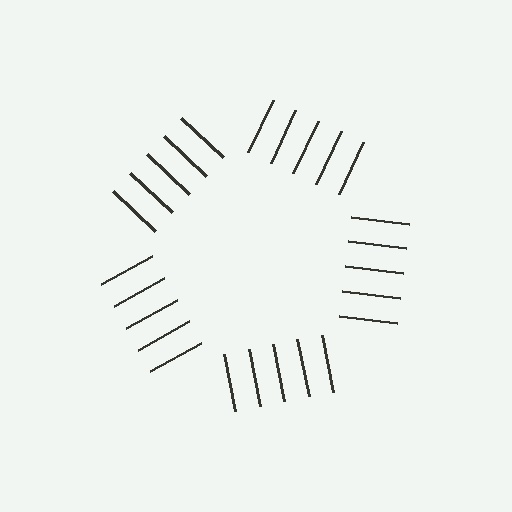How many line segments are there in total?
25 — 5 along each of the 5 edges.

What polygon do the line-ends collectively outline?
An illusory pentagon — the line segments terminate on its edges but no continuous stroke is drawn.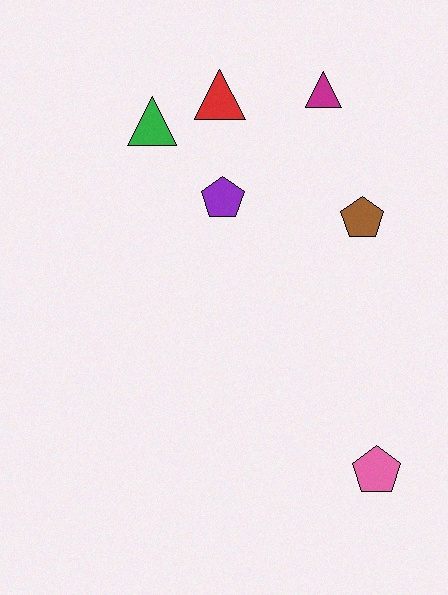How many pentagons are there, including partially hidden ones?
There are 3 pentagons.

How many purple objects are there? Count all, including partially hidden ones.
There is 1 purple object.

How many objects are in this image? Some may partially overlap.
There are 6 objects.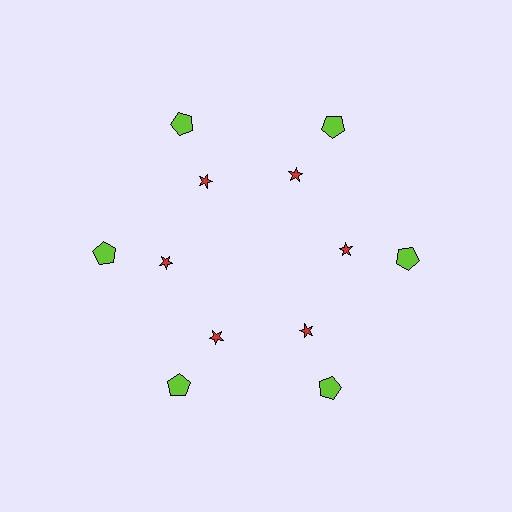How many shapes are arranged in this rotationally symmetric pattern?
There are 12 shapes, arranged in 6 groups of 2.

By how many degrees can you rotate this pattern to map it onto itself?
The pattern maps onto itself every 60 degrees of rotation.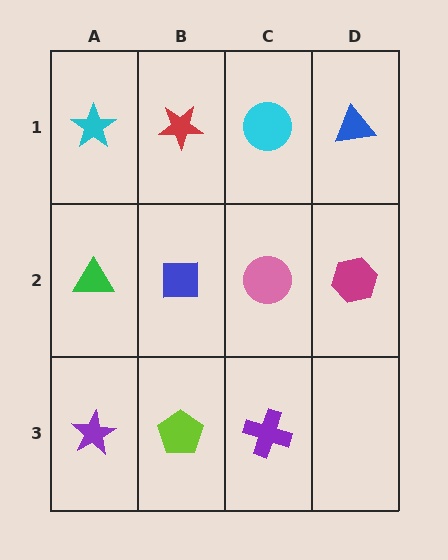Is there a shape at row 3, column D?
No, that cell is empty.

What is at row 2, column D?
A magenta hexagon.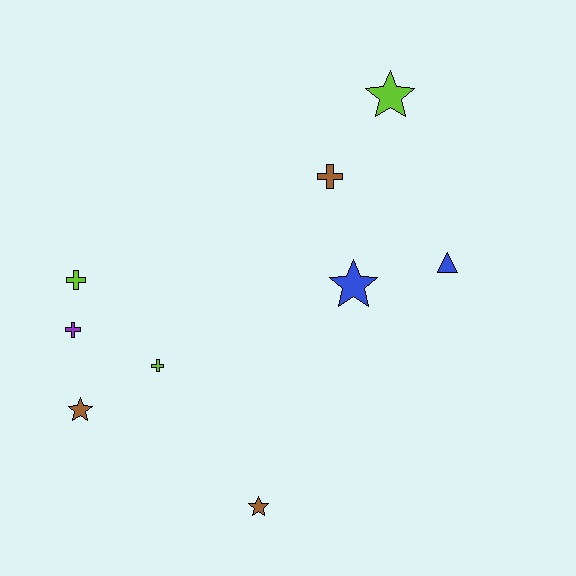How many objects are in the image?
There are 9 objects.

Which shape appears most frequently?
Cross, with 4 objects.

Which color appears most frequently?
Lime, with 3 objects.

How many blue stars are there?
There is 1 blue star.